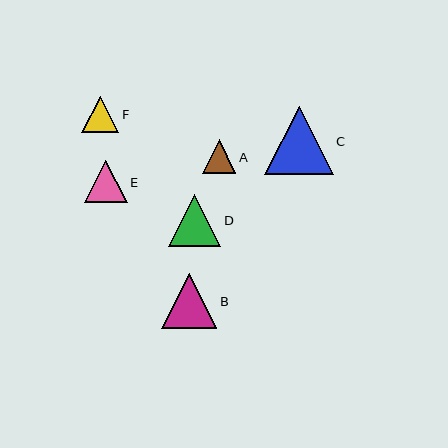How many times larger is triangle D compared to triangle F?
Triangle D is approximately 1.4 times the size of triangle F.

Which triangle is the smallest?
Triangle A is the smallest with a size of approximately 34 pixels.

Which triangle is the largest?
Triangle C is the largest with a size of approximately 68 pixels.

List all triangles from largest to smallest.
From largest to smallest: C, B, D, E, F, A.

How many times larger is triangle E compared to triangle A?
Triangle E is approximately 1.3 times the size of triangle A.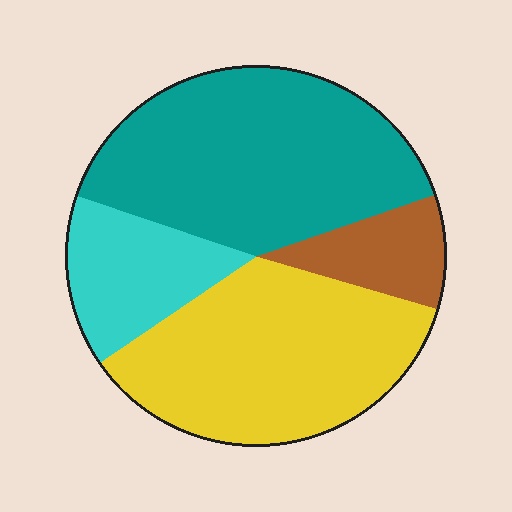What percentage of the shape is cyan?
Cyan covers roughly 15% of the shape.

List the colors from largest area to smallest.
From largest to smallest: teal, yellow, cyan, brown.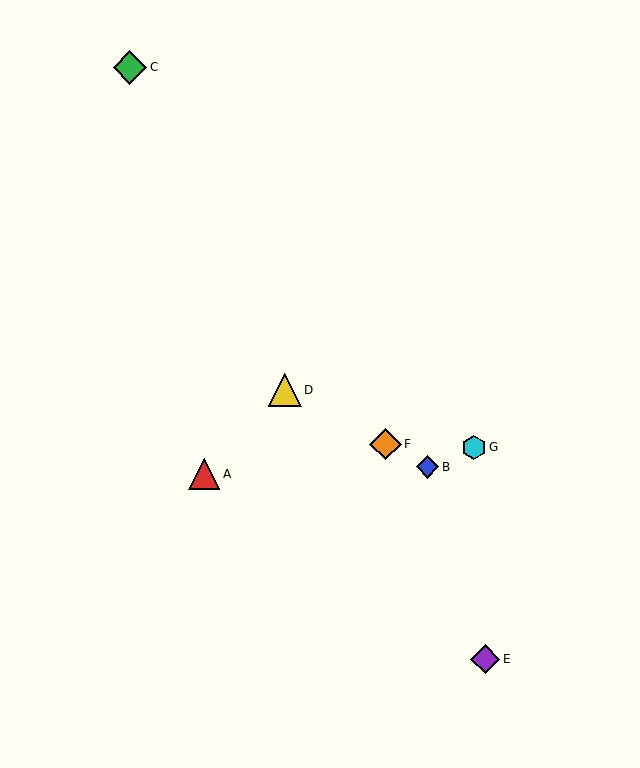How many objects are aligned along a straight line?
3 objects (B, D, F) are aligned along a straight line.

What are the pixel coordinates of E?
Object E is at (485, 659).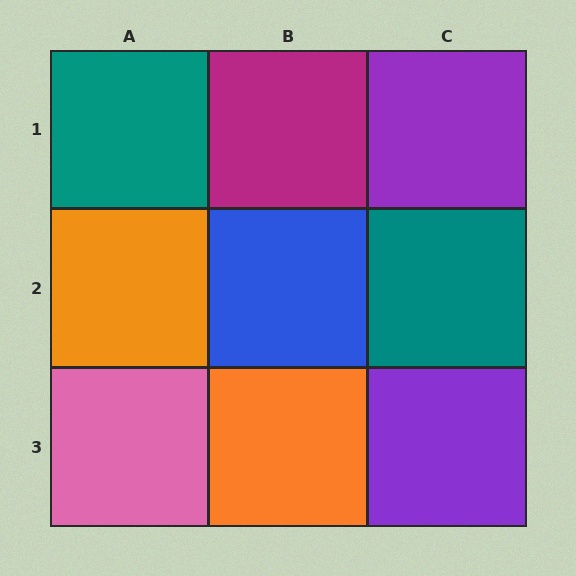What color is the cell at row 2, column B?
Blue.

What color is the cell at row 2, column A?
Orange.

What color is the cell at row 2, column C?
Teal.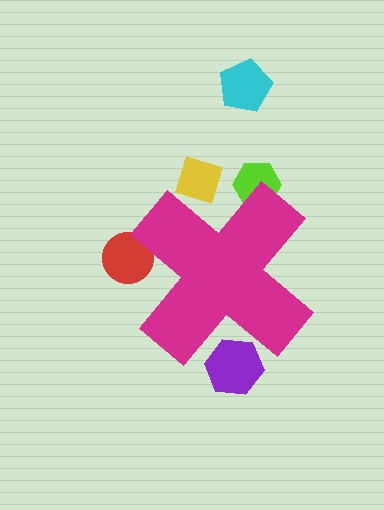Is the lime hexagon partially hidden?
Yes, the lime hexagon is partially hidden behind the magenta cross.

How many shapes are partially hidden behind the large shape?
4 shapes are partially hidden.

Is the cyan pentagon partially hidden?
No, the cyan pentagon is fully visible.